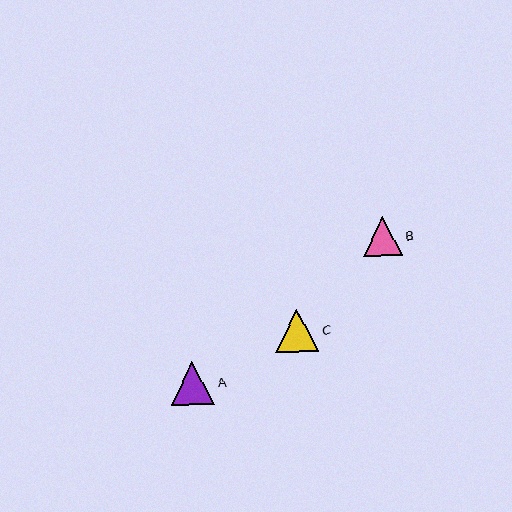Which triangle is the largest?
Triangle C is the largest with a size of approximately 44 pixels.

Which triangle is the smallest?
Triangle B is the smallest with a size of approximately 39 pixels.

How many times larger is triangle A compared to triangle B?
Triangle A is approximately 1.1 times the size of triangle B.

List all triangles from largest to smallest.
From largest to smallest: C, A, B.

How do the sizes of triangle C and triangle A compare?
Triangle C and triangle A are approximately the same size.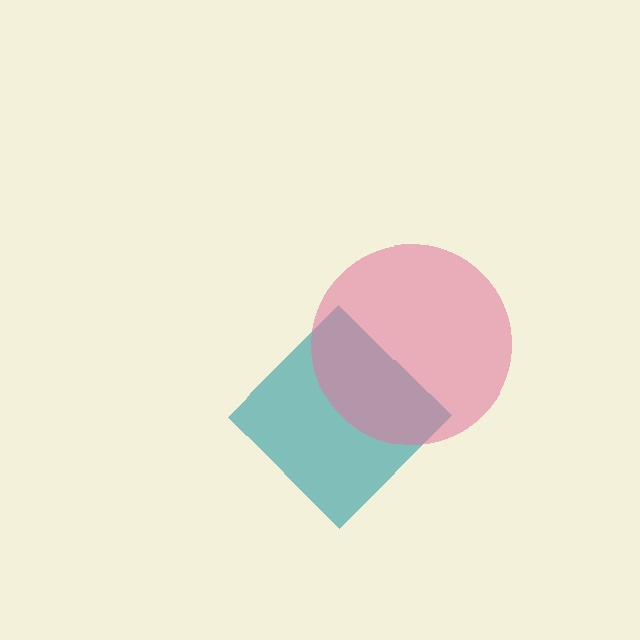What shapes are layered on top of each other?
The layered shapes are: a teal diamond, a pink circle.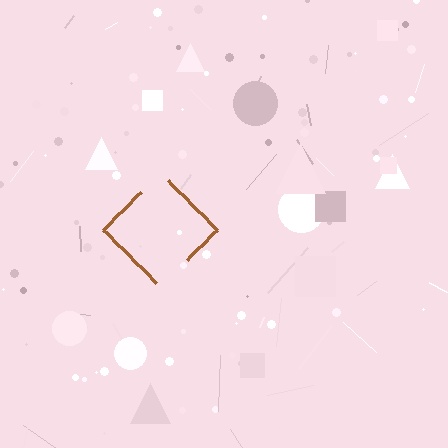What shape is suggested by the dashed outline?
The dashed outline suggests a diamond.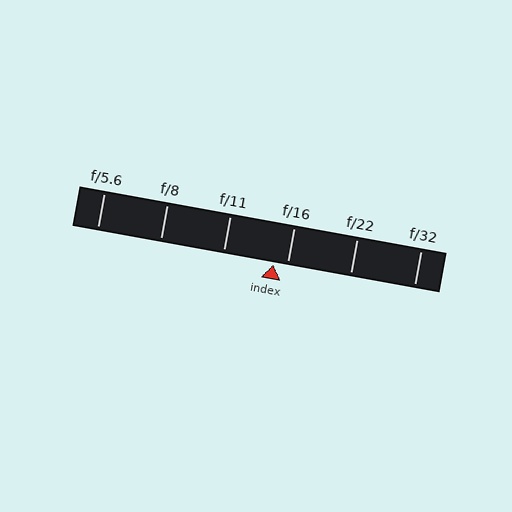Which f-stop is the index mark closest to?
The index mark is closest to f/16.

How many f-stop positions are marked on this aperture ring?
There are 6 f-stop positions marked.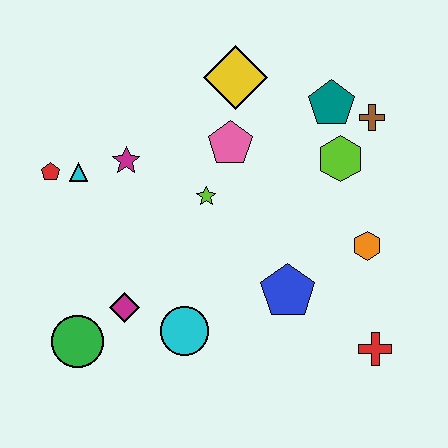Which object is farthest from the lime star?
The red cross is farthest from the lime star.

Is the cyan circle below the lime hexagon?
Yes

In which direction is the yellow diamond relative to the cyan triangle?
The yellow diamond is to the right of the cyan triangle.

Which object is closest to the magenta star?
The cyan triangle is closest to the magenta star.